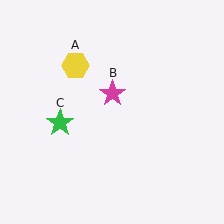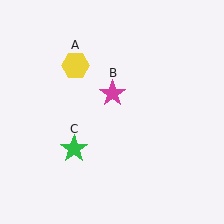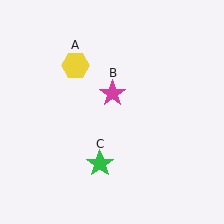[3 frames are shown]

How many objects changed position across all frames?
1 object changed position: green star (object C).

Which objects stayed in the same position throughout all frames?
Yellow hexagon (object A) and magenta star (object B) remained stationary.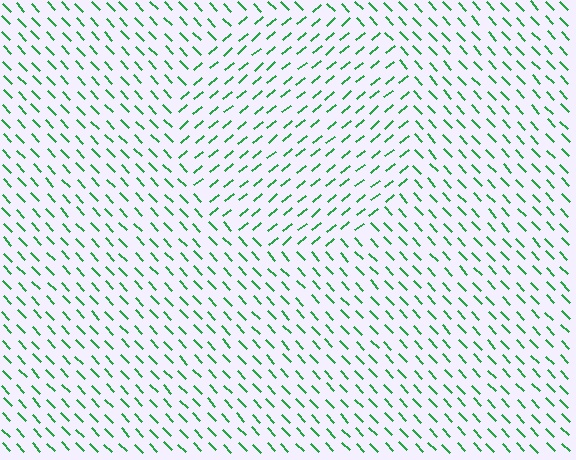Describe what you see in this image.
The image is filled with small green line segments. A circle region in the image has lines oriented differently from the surrounding lines, creating a visible texture boundary.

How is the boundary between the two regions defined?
The boundary is defined purely by a change in line orientation (approximately 86 degrees difference). All lines are the same color and thickness.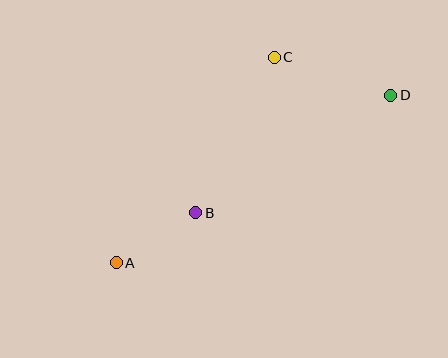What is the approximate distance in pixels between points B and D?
The distance between B and D is approximately 228 pixels.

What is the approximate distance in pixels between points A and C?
The distance between A and C is approximately 259 pixels.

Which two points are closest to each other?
Points A and B are closest to each other.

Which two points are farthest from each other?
Points A and D are farthest from each other.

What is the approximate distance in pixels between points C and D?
The distance between C and D is approximately 122 pixels.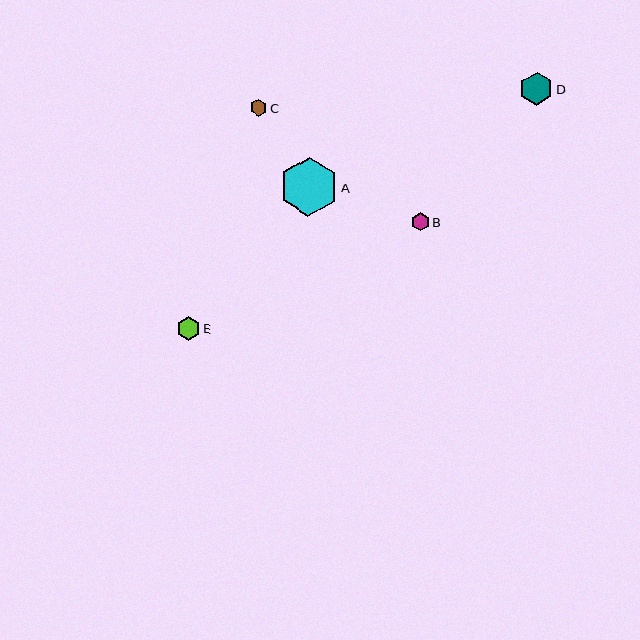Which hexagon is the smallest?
Hexagon C is the smallest with a size of approximately 17 pixels.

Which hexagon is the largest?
Hexagon A is the largest with a size of approximately 59 pixels.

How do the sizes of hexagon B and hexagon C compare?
Hexagon B and hexagon C are approximately the same size.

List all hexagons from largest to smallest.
From largest to smallest: A, D, E, B, C.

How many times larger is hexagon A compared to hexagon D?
Hexagon A is approximately 1.8 times the size of hexagon D.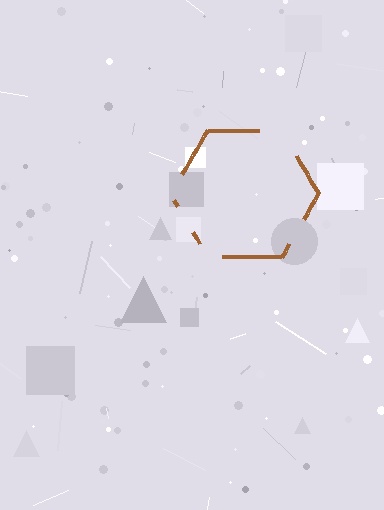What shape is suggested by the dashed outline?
The dashed outline suggests a hexagon.